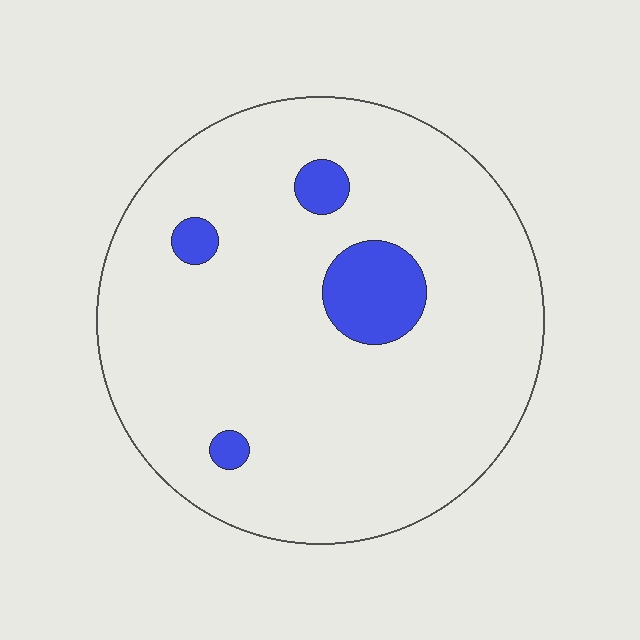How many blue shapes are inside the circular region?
4.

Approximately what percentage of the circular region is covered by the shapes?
Approximately 10%.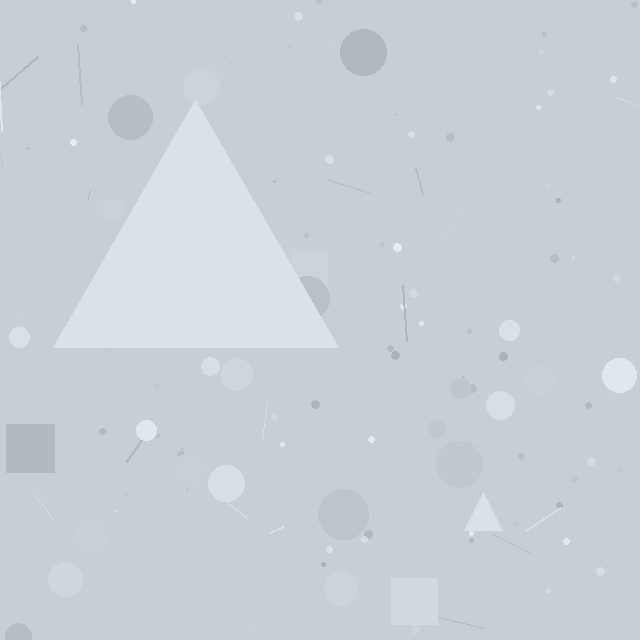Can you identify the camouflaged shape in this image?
The camouflaged shape is a triangle.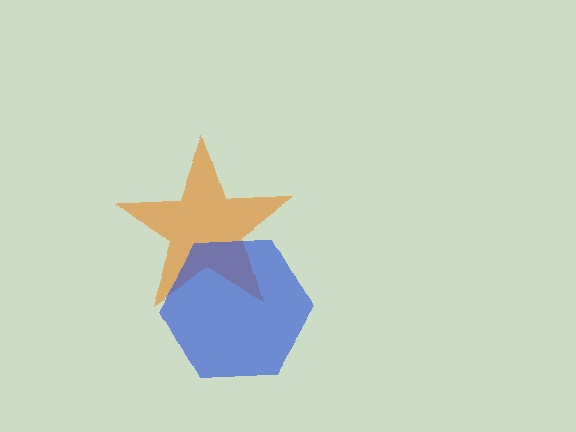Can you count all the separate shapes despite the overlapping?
Yes, there are 2 separate shapes.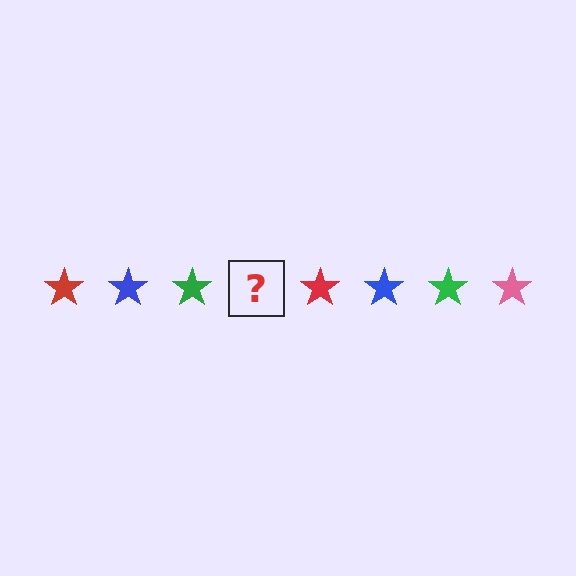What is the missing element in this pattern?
The missing element is a pink star.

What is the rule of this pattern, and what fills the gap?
The rule is that the pattern cycles through red, blue, green, pink stars. The gap should be filled with a pink star.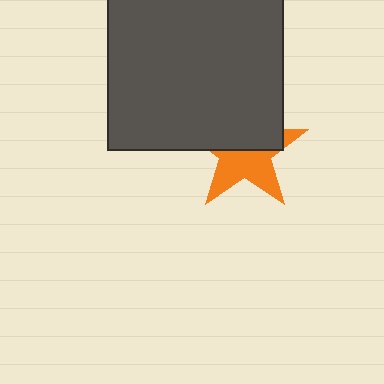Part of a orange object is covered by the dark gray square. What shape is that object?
It is a star.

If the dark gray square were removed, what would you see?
You would see the complete orange star.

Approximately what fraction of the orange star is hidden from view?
Roughly 51% of the orange star is hidden behind the dark gray square.